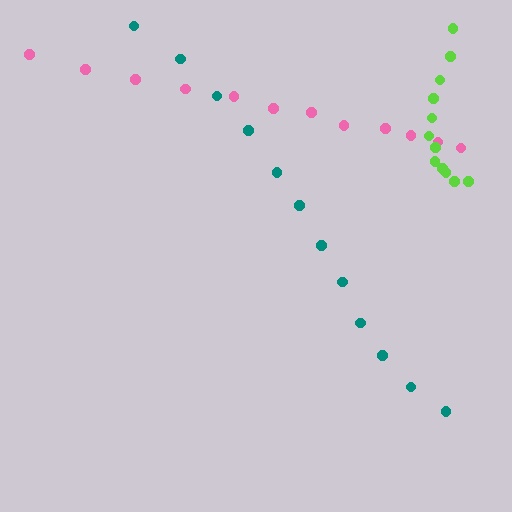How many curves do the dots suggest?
There are 3 distinct paths.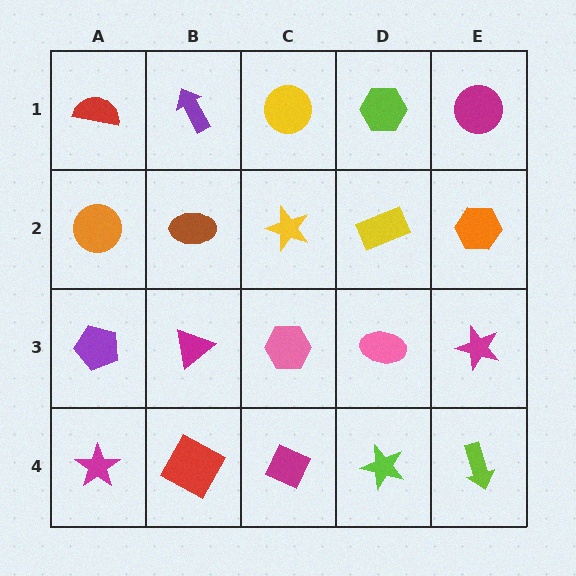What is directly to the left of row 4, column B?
A magenta star.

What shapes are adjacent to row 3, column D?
A yellow rectangle (row 2, column D), a lime star (row 4, column D), a pink hexagon (row 3, column C), a magenta star (row 3, column E).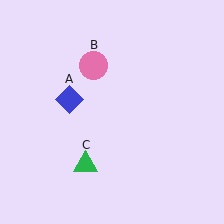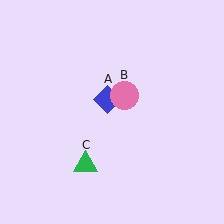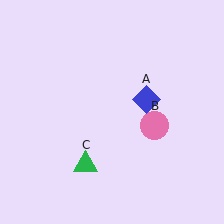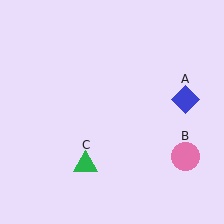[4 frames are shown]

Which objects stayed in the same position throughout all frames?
Green triangle (object C) remained stationary.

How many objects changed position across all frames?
2 objects changed position: blue diamond (object A), pink circle (object B).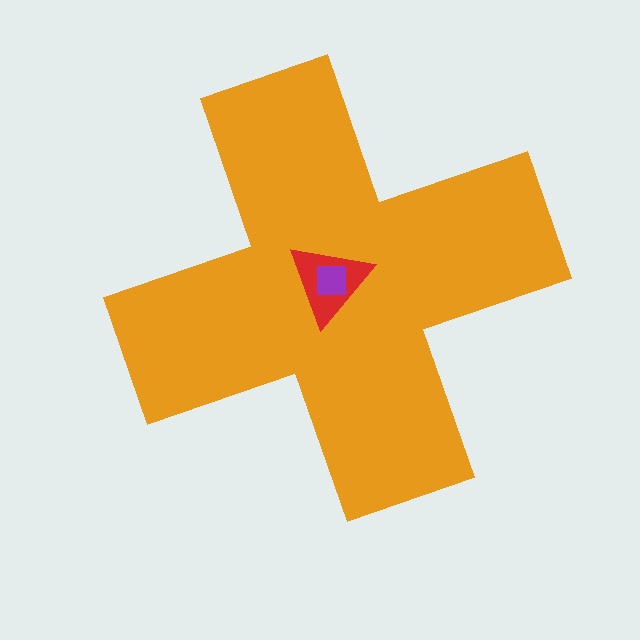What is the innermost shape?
The purple square.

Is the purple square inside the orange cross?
Yes.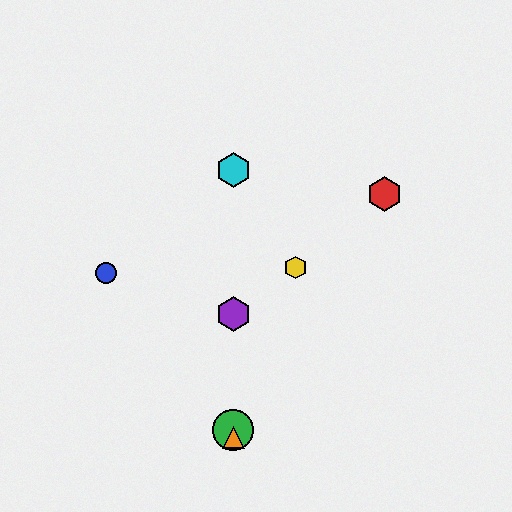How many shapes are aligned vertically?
4 shapes (the green circle, the purple hexagon, the orange triangle, the cyan hexagon) are aligned vertically.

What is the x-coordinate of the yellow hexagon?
The yellow hexagon is at x≈296.